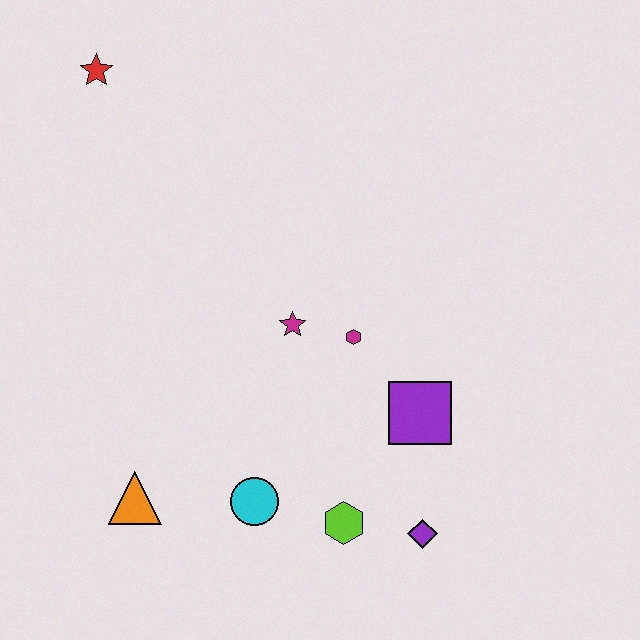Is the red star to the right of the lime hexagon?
No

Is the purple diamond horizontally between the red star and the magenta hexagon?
No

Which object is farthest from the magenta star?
The red star is farthest from the magenta star.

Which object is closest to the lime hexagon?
The purple diamond is closest to the lime hexagon.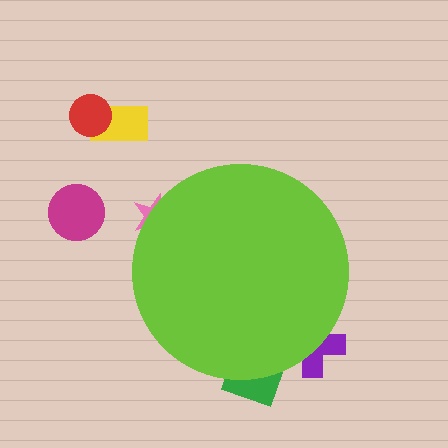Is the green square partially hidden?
Yes, the green square is partially hidden behind the lime circle.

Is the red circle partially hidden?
No, the red circle is fully visible.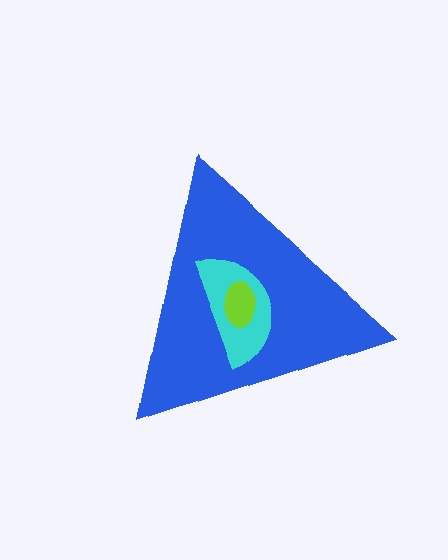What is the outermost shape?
The blue triangle.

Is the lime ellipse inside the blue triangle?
Yes.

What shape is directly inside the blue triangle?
The cyan semicircle.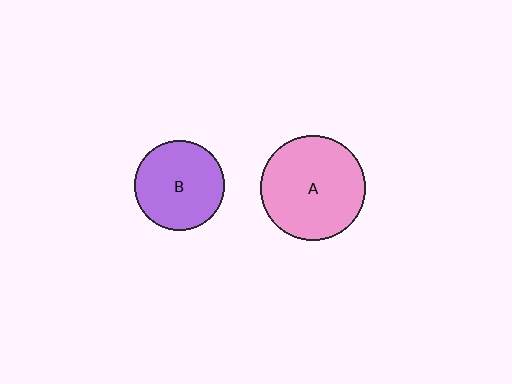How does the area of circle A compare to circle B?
Approximately 1.4 times.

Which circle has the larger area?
Circle A (pink).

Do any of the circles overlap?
No, none of the circles overlap.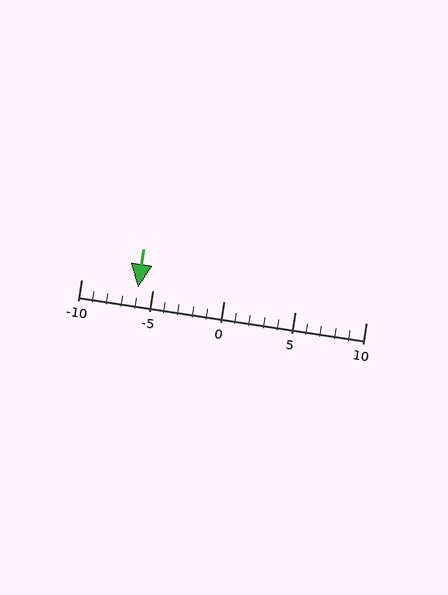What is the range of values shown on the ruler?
The ruler shows values from -10 to 10.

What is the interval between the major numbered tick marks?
The major tick marks are spaced 5 units apart.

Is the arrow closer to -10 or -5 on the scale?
The arrow is closer to -5.